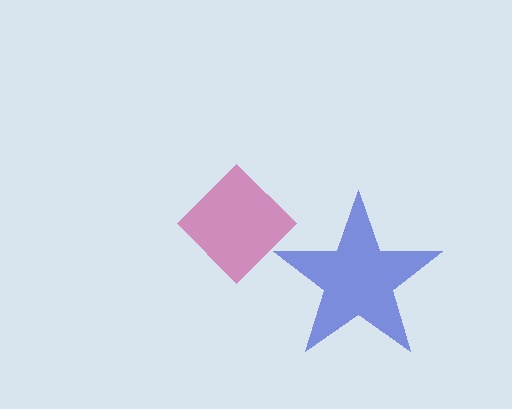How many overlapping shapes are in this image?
There are 2 overlapping shapes in the image.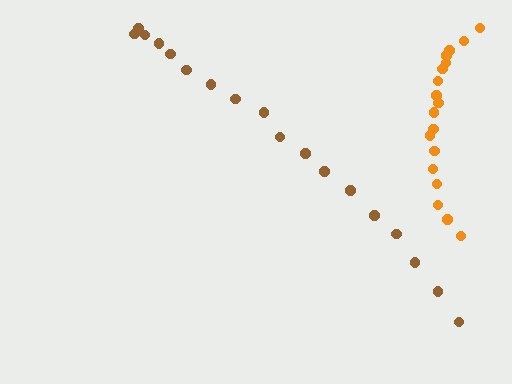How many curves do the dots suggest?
There are 2 distinct paths.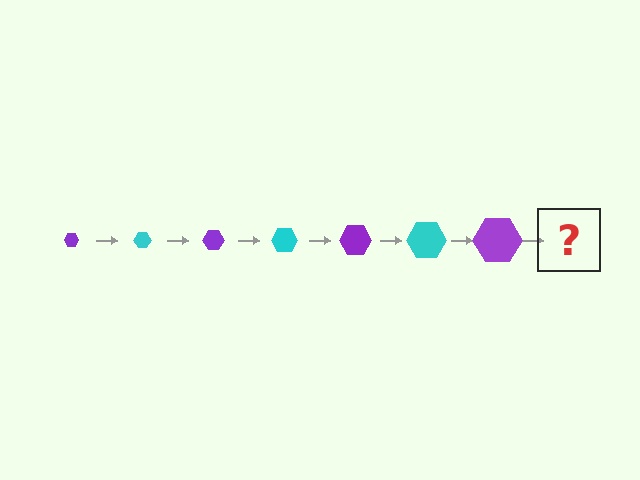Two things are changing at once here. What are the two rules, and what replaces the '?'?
The two rules are that the hexagon grows larger each step and the color cycles through purple and cyan. The '?' should be a cyan hexagon, larger than the previous one.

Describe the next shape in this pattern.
It should be a cyan hexagon, larger than the previous one.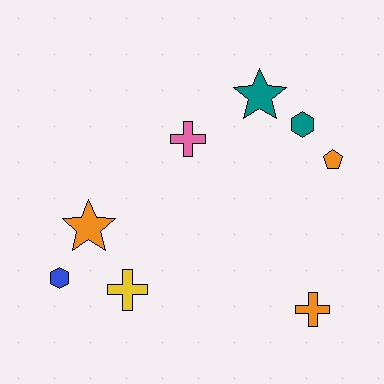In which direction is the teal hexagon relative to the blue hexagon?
The teal hexagon is to the right of the blue hexagon.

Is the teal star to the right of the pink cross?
Yes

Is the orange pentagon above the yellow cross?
Yes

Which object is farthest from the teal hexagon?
The blue hexagon is farthest from the teal hexagon.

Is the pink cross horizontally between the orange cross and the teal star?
No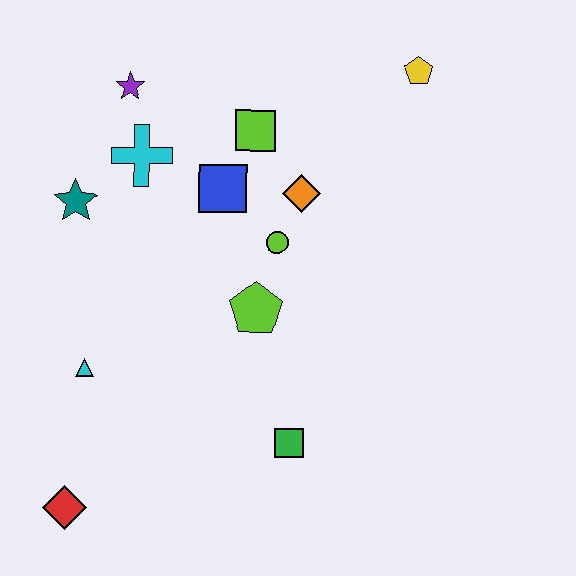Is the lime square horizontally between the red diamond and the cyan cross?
No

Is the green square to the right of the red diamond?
Yes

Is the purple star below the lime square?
No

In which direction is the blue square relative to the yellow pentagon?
The blue square is to the left of the yellow pentagon.